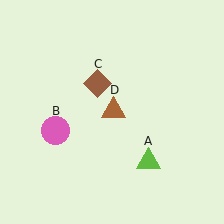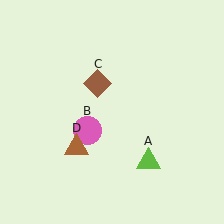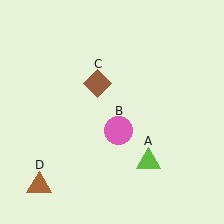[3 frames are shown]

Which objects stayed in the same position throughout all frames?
Lime triangle (object A) and brown diamond (object C) remained stationary.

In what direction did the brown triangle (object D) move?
The brown triangle (object D) moved down and to the left.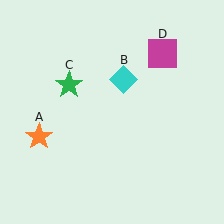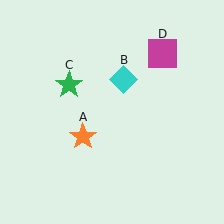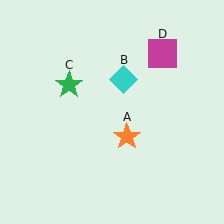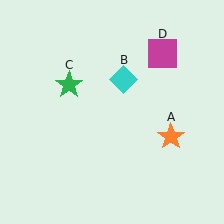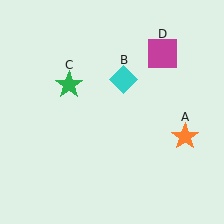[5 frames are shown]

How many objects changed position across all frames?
1 object changed position: orange star (object A).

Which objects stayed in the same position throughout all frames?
Cyan diamond (object B) and green star (object C) and magenta square (object D) remained stationary.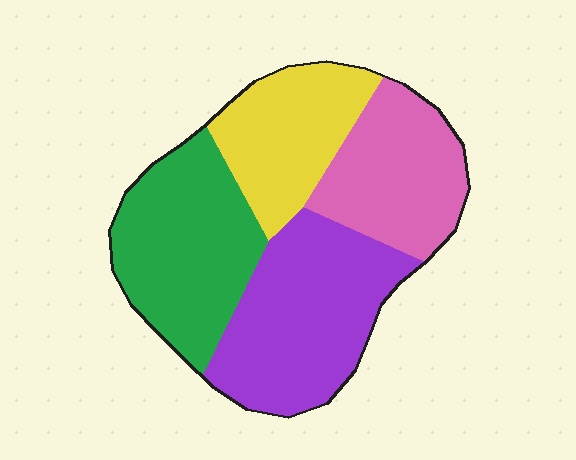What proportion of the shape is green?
Green covers roughly 30% of the shape.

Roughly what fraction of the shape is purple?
Purple takes up about one third (1/3) of the shape.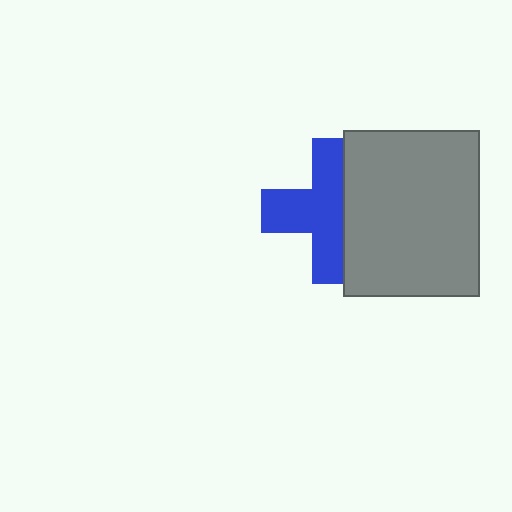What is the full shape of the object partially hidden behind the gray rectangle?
The partially hidden object is a blue cross.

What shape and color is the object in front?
The object in front is a gray rectangle.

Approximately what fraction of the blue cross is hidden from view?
Roughly 37% of the blue cross is hidden behind the gray rectangle.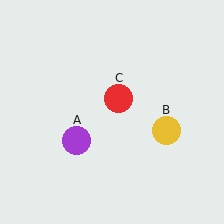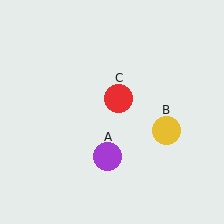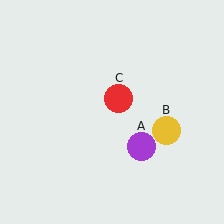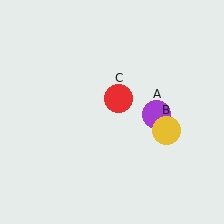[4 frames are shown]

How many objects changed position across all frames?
1 object changed position: purple circle (object A).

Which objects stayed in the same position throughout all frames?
Yellow circle (object B) and red circle (object C) remained stationary.